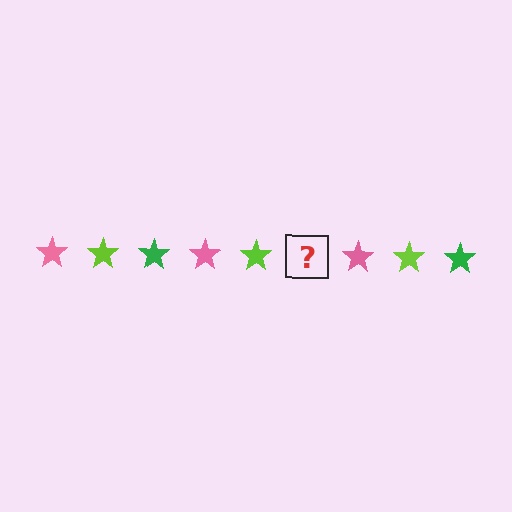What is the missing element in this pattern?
The missing element is a green star.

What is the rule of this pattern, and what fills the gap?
The rule is that the pattern cycles through pink, lime, green stars. The gap should be filled with a green star.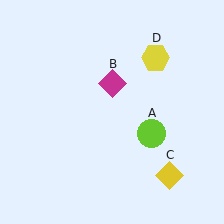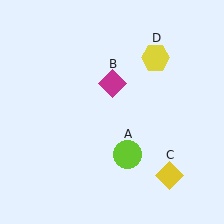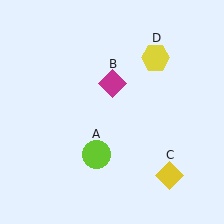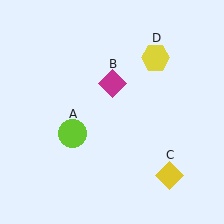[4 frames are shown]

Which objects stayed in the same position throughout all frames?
Magenta diamond (object B) and yellow diamond (object C) and yellow hexagon (object D) remained stationary.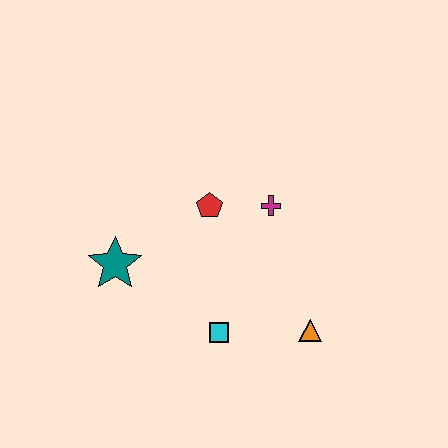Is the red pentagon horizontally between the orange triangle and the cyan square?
No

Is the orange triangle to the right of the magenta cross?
Yes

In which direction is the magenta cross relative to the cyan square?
The magenta cross is above the cyan square.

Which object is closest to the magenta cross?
The red pentagon is closest to the magenta cross.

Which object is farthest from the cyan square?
The magenta cross is farthest from the cyan square.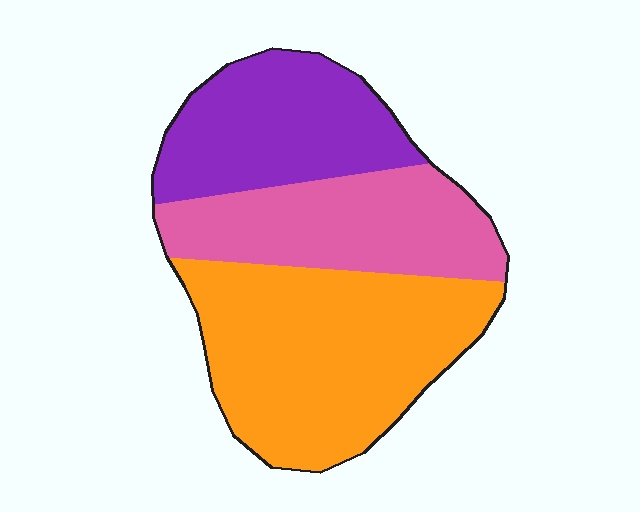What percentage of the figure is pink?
Pink covers roughly 30% of the figure.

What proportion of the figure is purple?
Purple covers roughly 25% of the figure.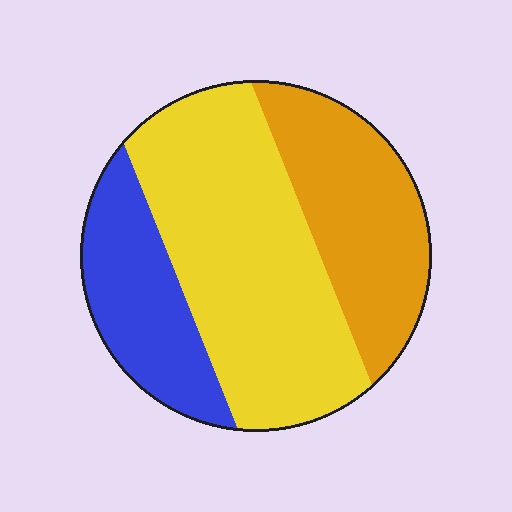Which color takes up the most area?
Yellow, at roughly 50%.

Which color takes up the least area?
Blue, at roughly 20%.